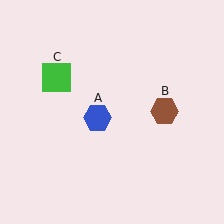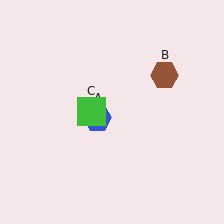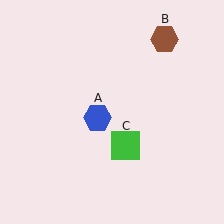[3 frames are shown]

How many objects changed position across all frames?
2 objects changed position: brown hexagon (object B), green square (object C).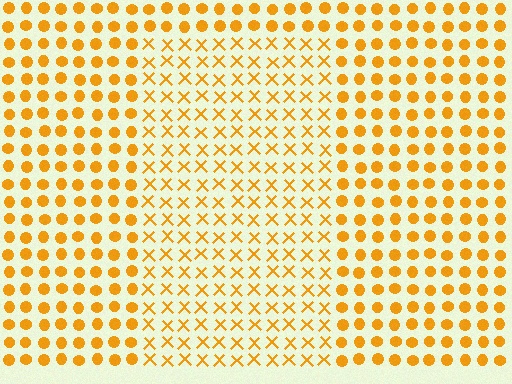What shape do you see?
I see a rectangle.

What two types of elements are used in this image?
The image uses X marks inside the rectangle region and circles outside it.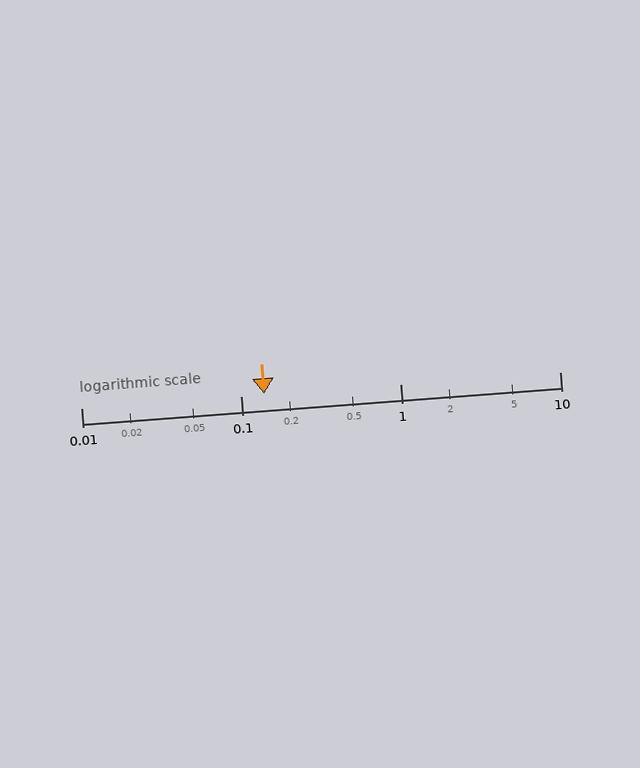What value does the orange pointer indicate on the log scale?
The pointer indicates approximately 0.14.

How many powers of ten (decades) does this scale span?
The scale spans 3 decades, from 0.01 to 10.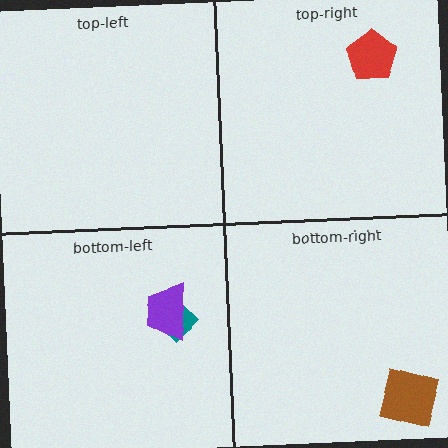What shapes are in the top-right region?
The red pentagon.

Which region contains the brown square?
The bottom-right region.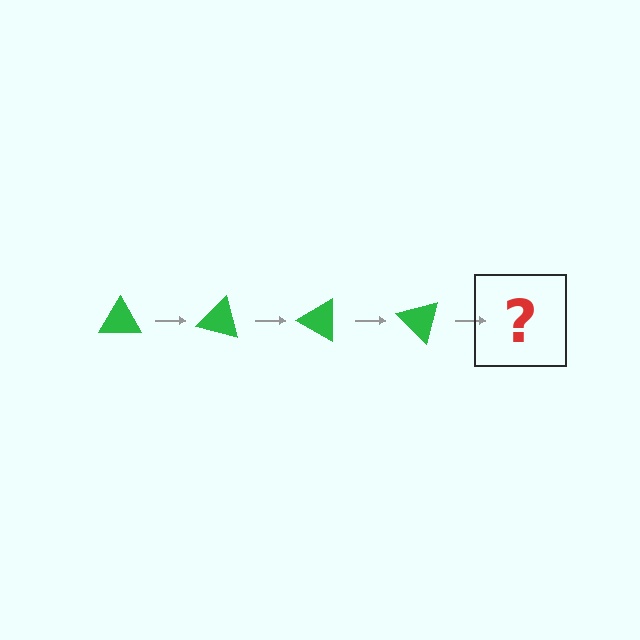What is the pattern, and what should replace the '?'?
The pattern is that the triangle rotates 15 degrees each step. The '?' should be a green triangle rotated 60 degrees.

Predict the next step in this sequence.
The next step is a green triangle rotated 60 degrees.